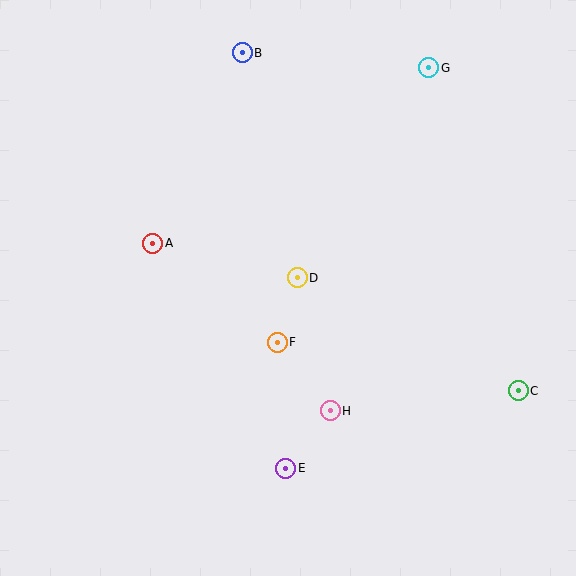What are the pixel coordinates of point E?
Point E is at (286, 468).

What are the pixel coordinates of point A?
Point A is at (152, 243).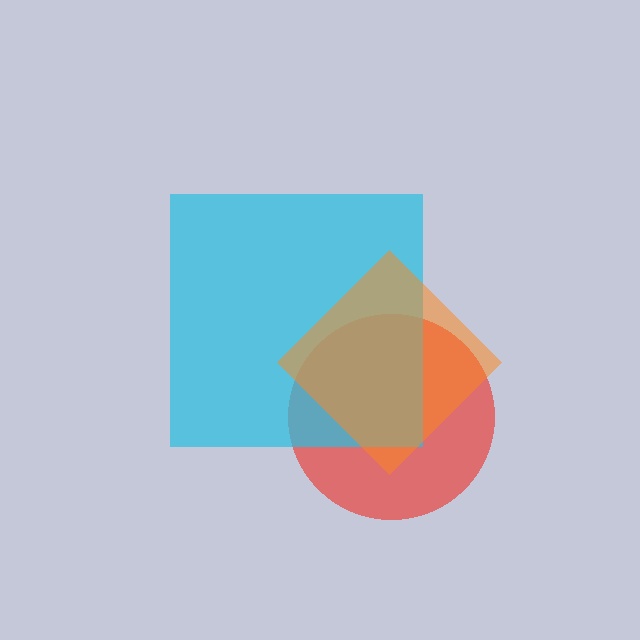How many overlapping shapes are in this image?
There are 3 overlapping shapes in the image.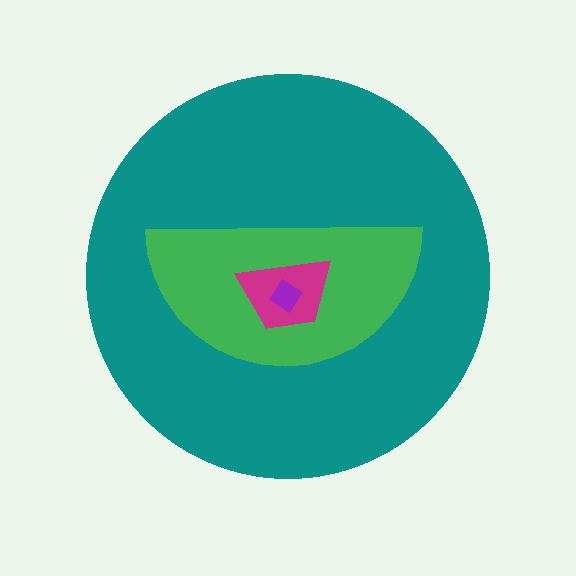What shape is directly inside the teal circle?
The green semicircle.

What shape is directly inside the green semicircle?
The magenta trapezoid.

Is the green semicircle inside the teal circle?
Yes.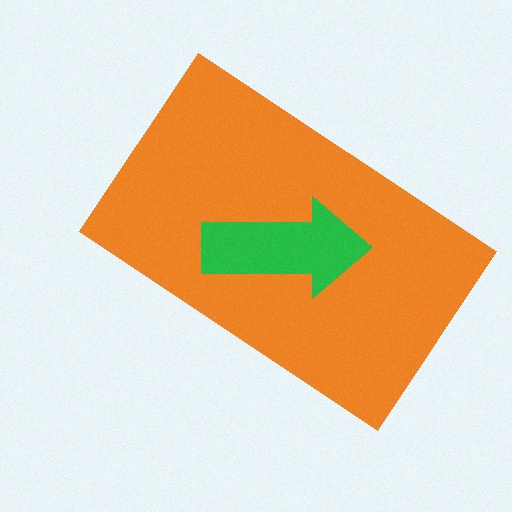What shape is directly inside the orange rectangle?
The green arrow.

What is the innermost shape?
The green arrow.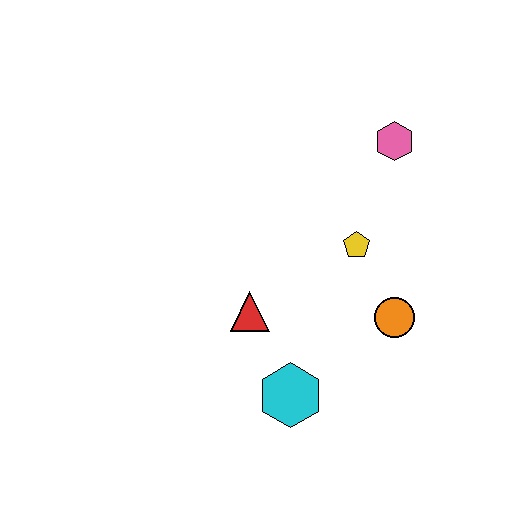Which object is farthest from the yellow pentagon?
The cyan hexagon is farthest from the yellow pentagon.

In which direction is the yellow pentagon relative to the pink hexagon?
The yellow pentagon is below the pink hexagon.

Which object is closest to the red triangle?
The cyan hexagon is closest to the red triangle.